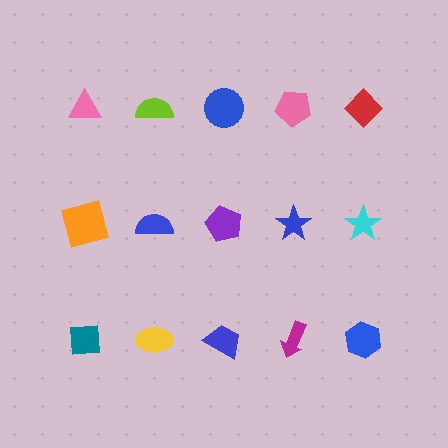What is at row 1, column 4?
A pink pentagon.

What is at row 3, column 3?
A blue trapezoid.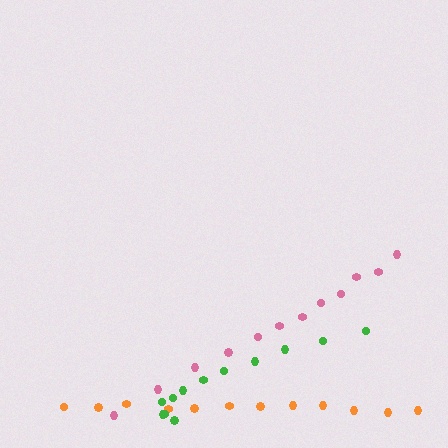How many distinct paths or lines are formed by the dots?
There are 3 distinct paths.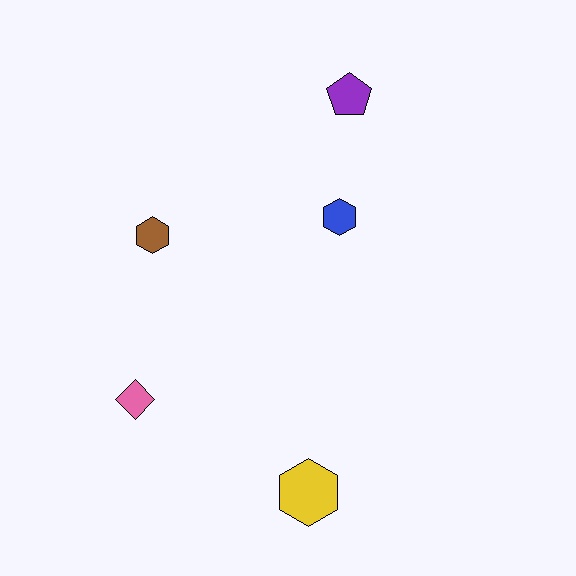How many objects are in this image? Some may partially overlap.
There are 5 objects.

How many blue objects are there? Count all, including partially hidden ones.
There is 1 blue object.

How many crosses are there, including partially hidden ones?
There are no crosses.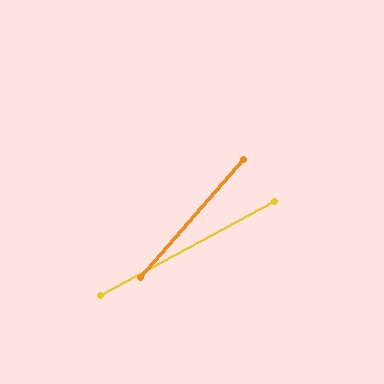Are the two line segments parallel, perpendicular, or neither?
Neither parallel nor perpendicular — they differ by about 20°.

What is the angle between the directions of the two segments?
Approximately 20 degrees.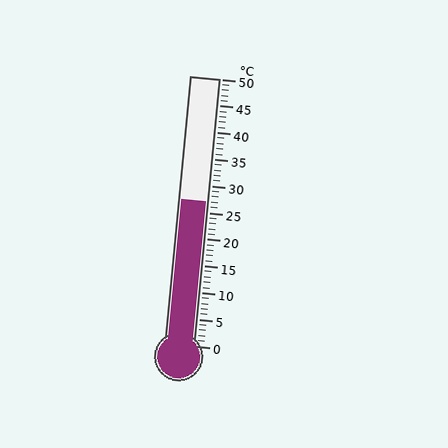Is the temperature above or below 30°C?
The temperature is below 30°C.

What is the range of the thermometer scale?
The thermometer scale ranges from 0°C to 50°C.